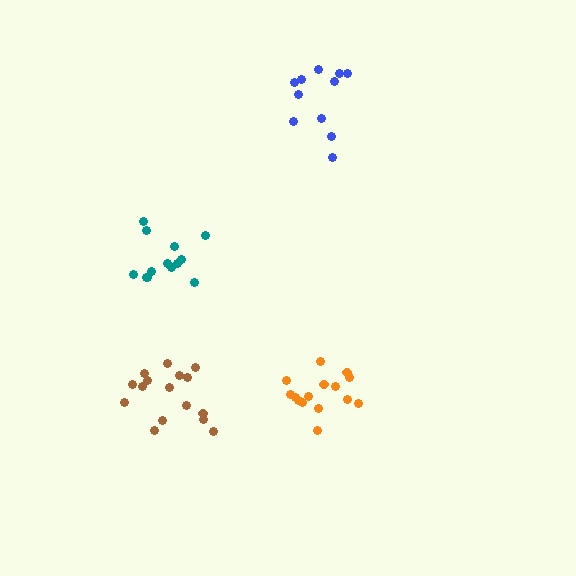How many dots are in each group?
Group 1: 15 dots, Group 2: 13 dots, Group 3: 11 dots, Group 4: 16 dots (55 total).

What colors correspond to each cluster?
The clusters are colored: orange, teal, blue, brown.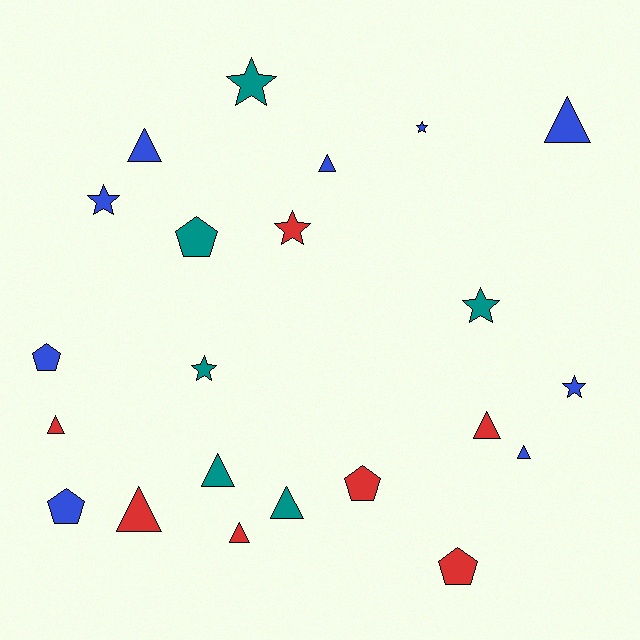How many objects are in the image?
There are 22 objects.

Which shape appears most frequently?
Triangle, with 10 objects.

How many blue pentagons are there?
There are 2 blue pentagons.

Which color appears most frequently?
Blue, with 9 objects.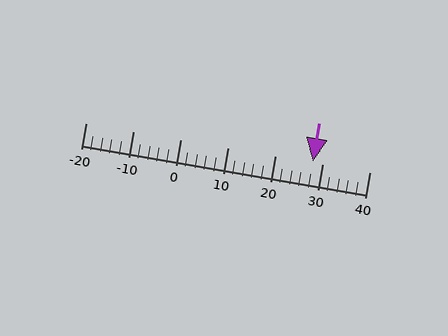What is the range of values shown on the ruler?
The ruler shows values from -20 to 40.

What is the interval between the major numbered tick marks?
The major tick marks are spaced 10 units apart.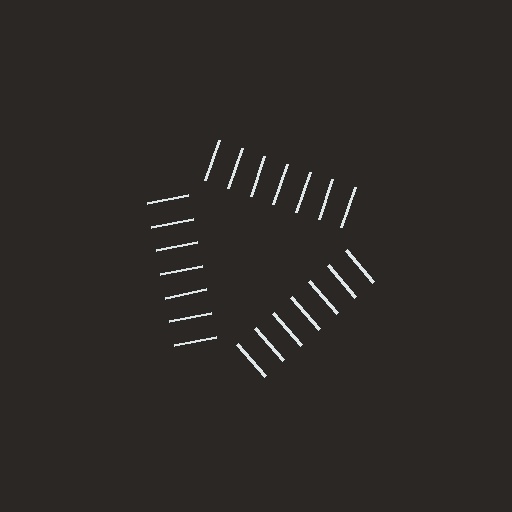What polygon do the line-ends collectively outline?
An illusory triangle — the line segments terminate on its edges but no continuous stroke is drawn.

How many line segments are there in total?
21 — 7 along each of the 3 edges.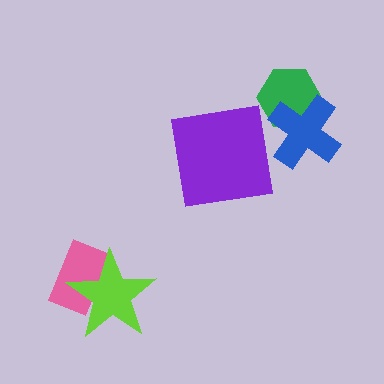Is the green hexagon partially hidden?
Yes, it is partially covered by another shape.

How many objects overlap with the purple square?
0 objects overlap with the purple square.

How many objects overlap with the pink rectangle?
1 object overlaps with the pink rectangle.